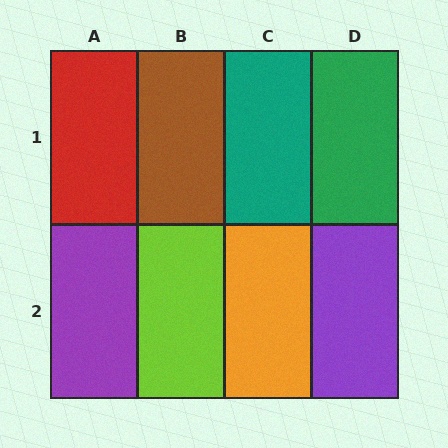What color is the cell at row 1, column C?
Teal.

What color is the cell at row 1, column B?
Brown.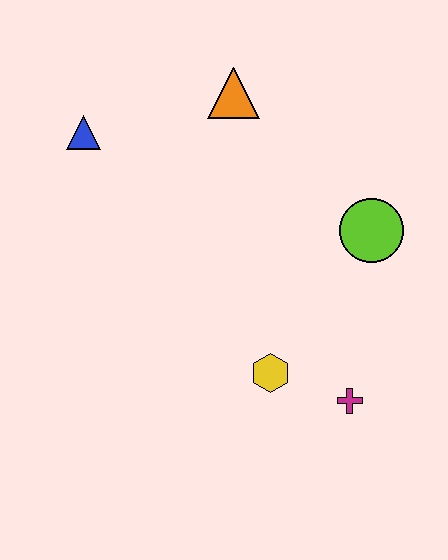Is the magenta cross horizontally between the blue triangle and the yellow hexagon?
No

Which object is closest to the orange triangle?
The blue triangle is closest to the orange triangle.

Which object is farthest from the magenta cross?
The blue triangle is farthest from the magenta cross.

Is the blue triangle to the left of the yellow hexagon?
Yes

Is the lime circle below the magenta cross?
No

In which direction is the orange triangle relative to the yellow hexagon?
The orange triangle is above the yellow hexagon.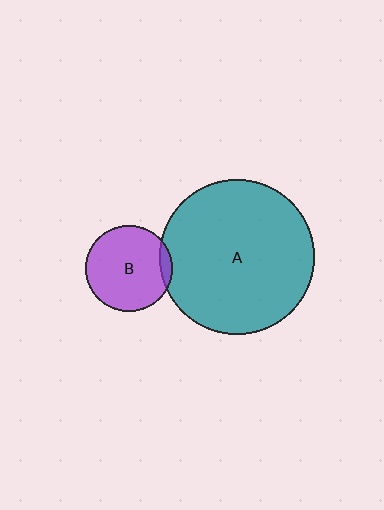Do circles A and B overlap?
Yes.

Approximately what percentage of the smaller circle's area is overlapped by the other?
Approximately 5%.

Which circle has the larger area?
Circle A (teal).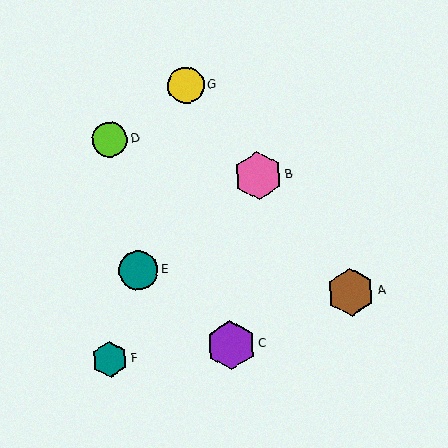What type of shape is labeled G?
Shape G is a yellow circle.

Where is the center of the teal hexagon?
The center of the teal hexagon is at (110, 359).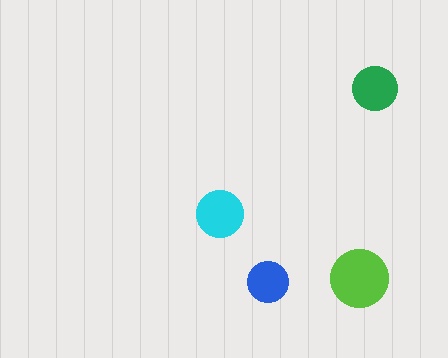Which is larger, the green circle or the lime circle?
The lime one.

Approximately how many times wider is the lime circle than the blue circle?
About 1.5 times wider.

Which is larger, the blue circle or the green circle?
The green one.